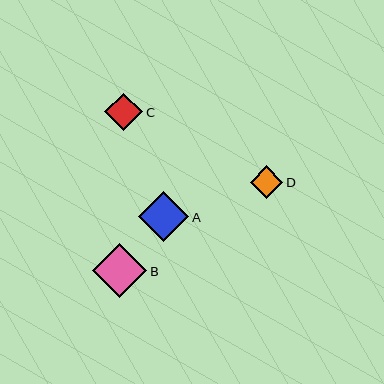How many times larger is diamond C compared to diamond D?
Diamond C is approximately 1.2 times the size of diamond D.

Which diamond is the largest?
Diamond B is the largest with a size of approximately 54 pixels.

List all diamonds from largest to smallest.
From largest to smallest: B, A, C, D.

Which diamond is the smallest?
Diamond D is the smallest with a size of approximately 32 pixels.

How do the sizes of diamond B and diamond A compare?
Diamond B and diamond A are approximately the same size.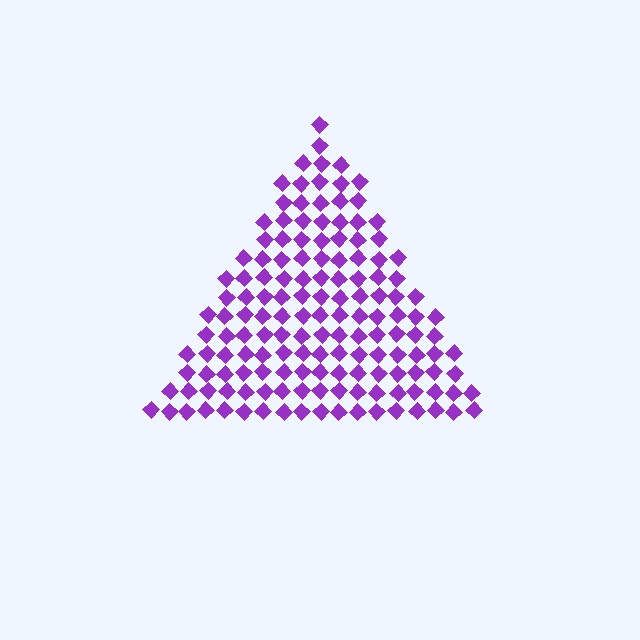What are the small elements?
The small elements are diamonds.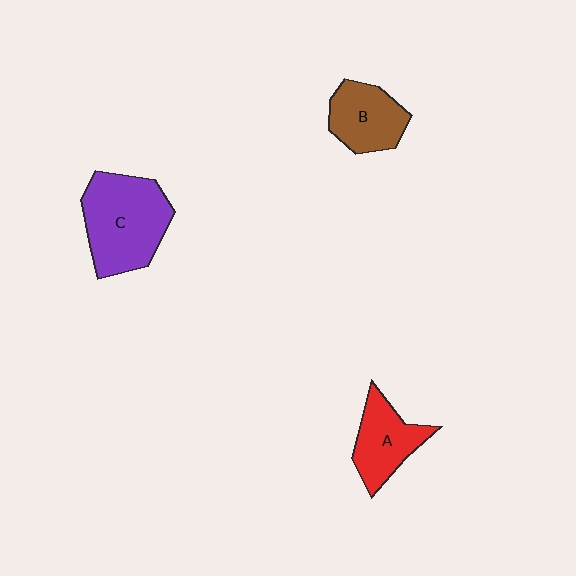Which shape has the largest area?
Shape C (purple).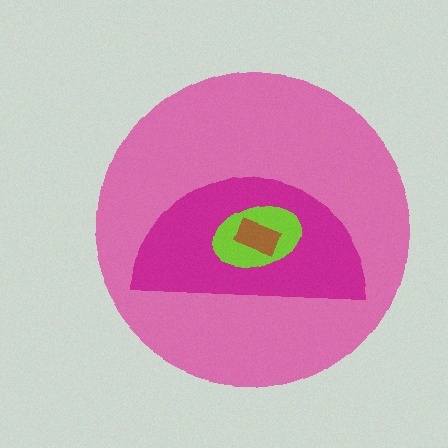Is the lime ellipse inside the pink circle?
Yes.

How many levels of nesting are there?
4.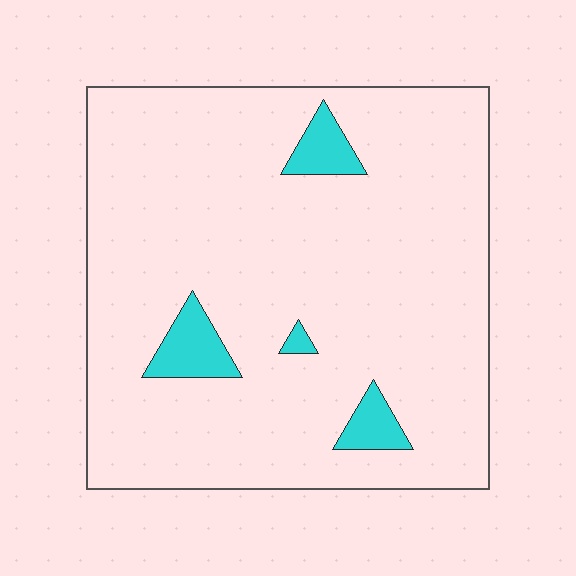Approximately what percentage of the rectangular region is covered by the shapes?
Approximately 5%.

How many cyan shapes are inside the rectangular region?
4.